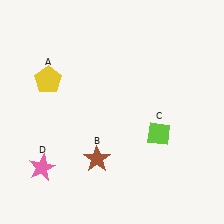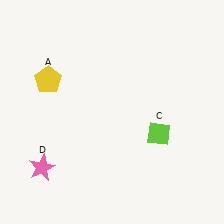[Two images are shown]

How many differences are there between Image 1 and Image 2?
There is 1 difference between the two images.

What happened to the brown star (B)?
The brown star (B) was removed in Image 2. It was in the bottom-left area of Image 1.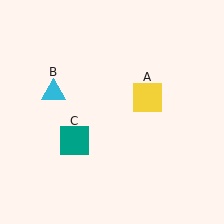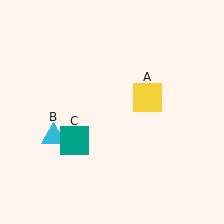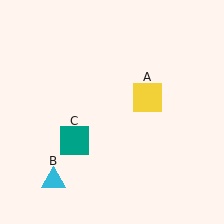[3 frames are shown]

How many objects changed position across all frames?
1 object changed position: cyan triangle (object B).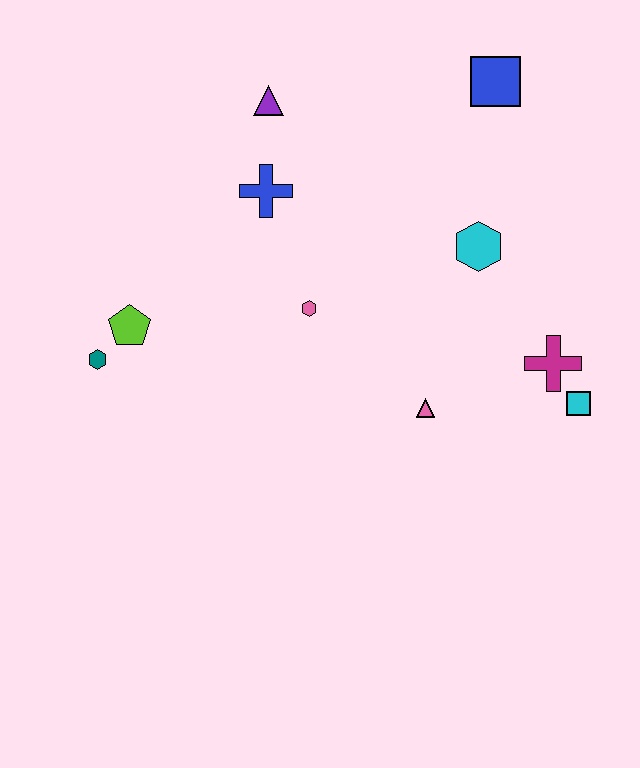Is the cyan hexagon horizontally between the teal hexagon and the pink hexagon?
No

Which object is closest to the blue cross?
The purple triangle is closest to the blue cross.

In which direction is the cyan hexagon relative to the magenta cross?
The cyan hexagon is above the magenta cross.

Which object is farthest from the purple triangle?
The cyan square is farthest from the purple triangle.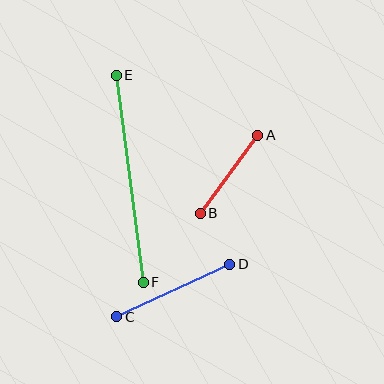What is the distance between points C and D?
The distance is approximately 124 pixels.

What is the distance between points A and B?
The distance is approximately 97 pixels.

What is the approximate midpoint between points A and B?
The midpoint is at approximately (229, 174) pixels.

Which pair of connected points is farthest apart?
Points E and F are farthest apart.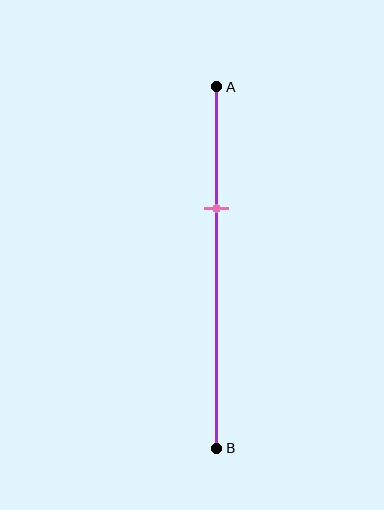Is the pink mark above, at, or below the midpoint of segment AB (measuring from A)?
The pink mark is above the midpoint of segment AB.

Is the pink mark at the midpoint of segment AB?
No, the mark is at about 35% from A, not at the 50% midpoint.